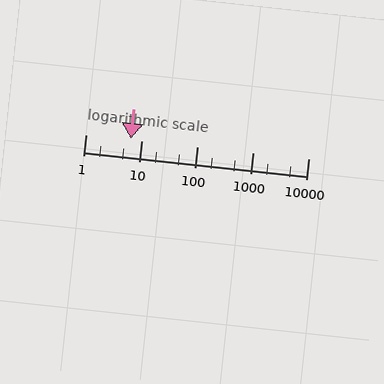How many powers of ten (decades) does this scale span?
The scale spans 4 decades, from 1 to 10000.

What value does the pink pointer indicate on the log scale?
The pointer indicates approximately 6.5.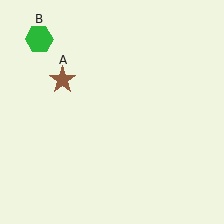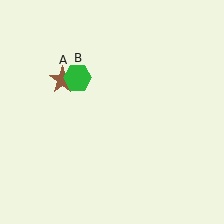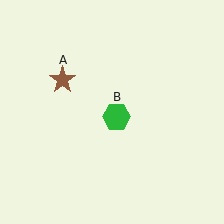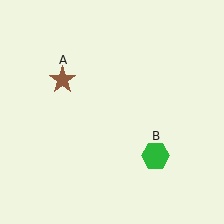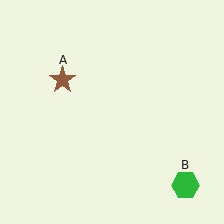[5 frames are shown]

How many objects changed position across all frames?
1 object changed position: green hexagon (object B).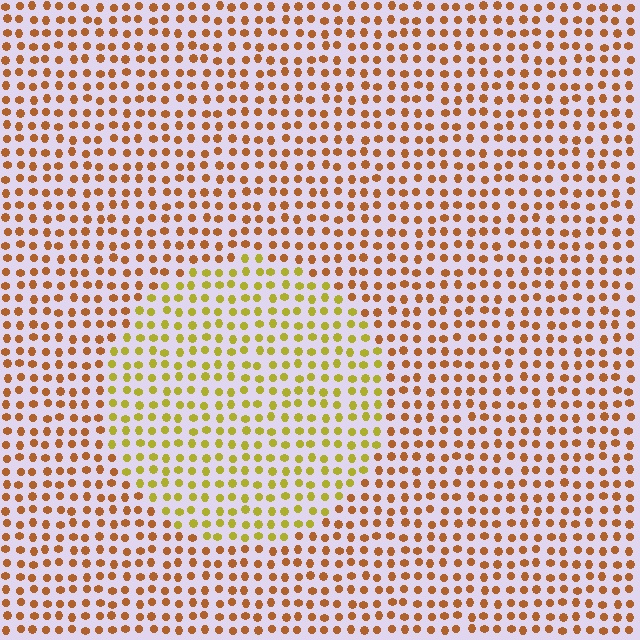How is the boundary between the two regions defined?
The boundary is defined purely by a slight shift in hue (about 37 degrees). Spacing, size, and orientation are identical on both sides.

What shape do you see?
I see a circle.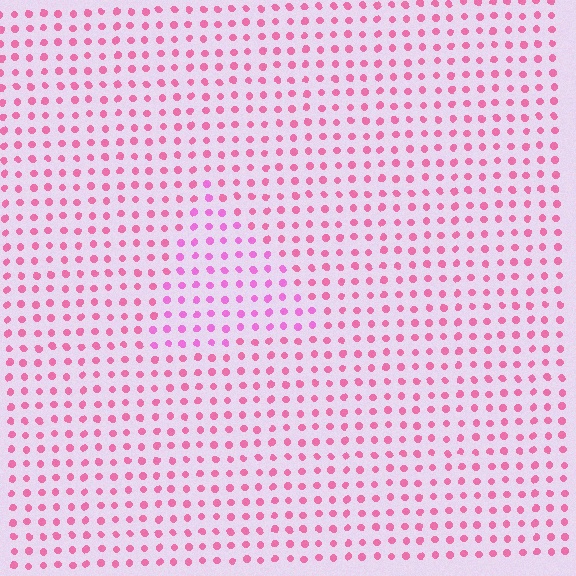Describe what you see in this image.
The image is filled with small pink elements in a uniform arrangement. A triangle-shaped region is visible where the elements are tinted to a slightly different hue, forming a subtle color boundary.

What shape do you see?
I see a triangle.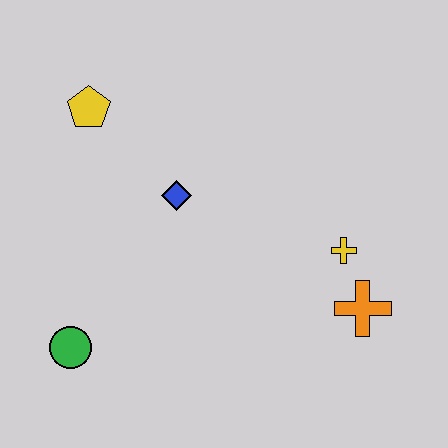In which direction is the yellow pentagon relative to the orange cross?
The yellow pentagon is to the left of the orange cross.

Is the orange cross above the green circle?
Yes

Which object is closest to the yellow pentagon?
The blue diamond is closest to the yellow pentagon.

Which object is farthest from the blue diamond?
The orange cross is farthest from the blue diamond.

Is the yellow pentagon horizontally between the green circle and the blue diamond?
Yes